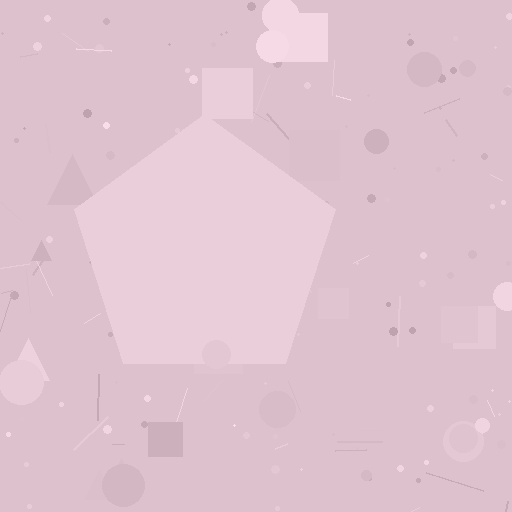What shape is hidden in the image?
A pentagon is hidden in the image.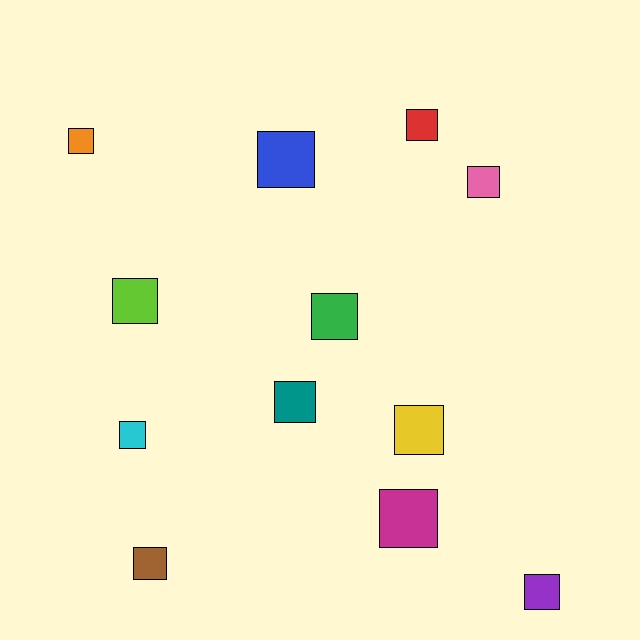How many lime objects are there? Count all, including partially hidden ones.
There is 1 lime object.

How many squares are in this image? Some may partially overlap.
There are 12 squares.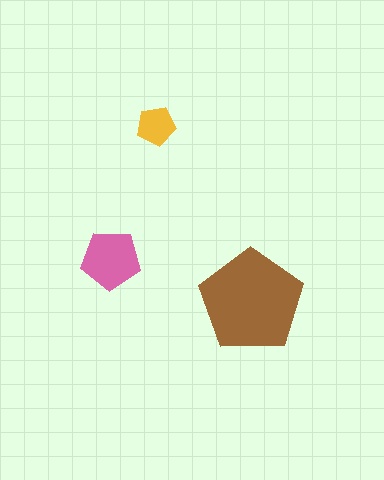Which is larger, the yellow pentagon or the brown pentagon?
The brown one.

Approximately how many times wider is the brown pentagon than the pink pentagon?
About 1.5 times wider.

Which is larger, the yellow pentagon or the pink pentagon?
The pink one.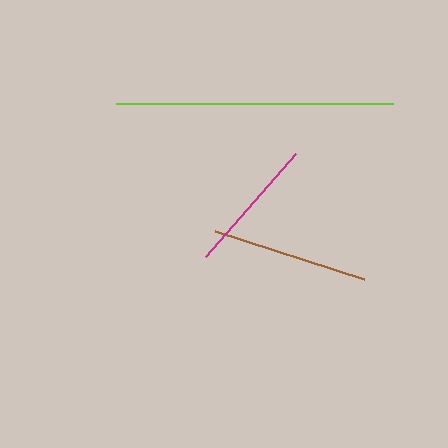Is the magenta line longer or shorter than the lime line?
The lime line is longer than the magenta line.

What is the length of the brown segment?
The brown segment is approximately 157 pixels long.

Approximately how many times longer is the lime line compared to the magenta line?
The lime line is approximately 2.0 times the length of the magenta line.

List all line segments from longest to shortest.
From longest to shortest: lime, brown, magenta.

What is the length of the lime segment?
The lime segment is approximately 277 pixels long.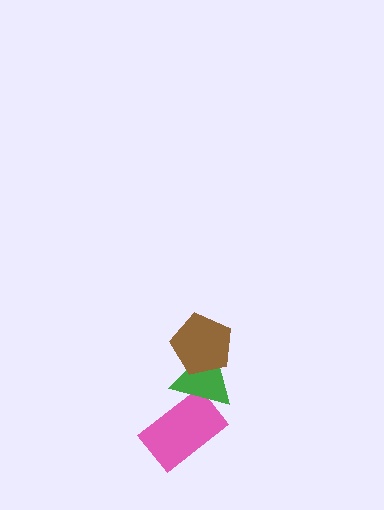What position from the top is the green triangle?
The green triangle is 2nd from the top.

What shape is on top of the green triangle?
The brown pentagon is on top of the green triangle.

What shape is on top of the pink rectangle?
The green triangle is on top of the pink rectangle.